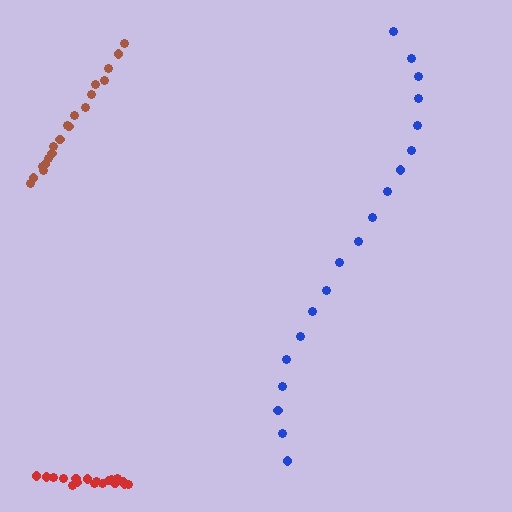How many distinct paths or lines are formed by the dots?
There are 3 distinct paths.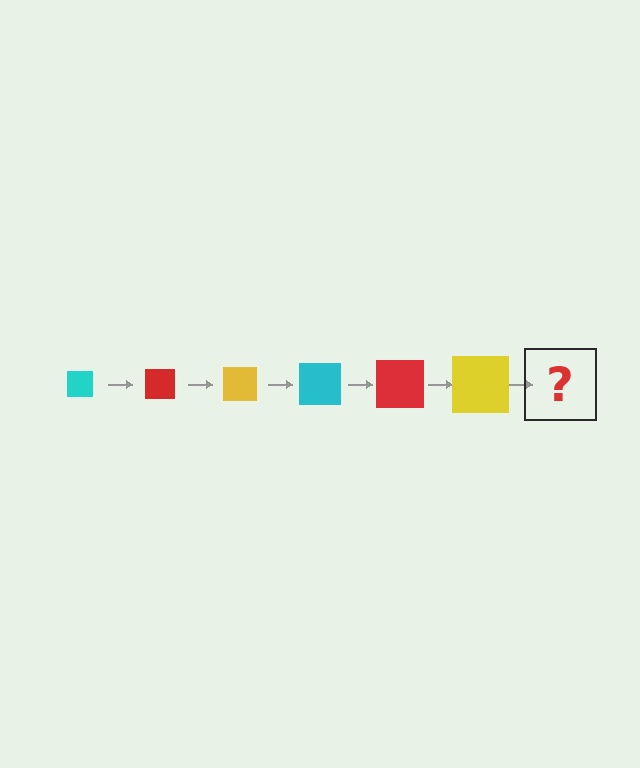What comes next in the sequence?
The next element should be a cyan square, larger than the previous one.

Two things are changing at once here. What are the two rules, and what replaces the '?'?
The two rules are that the square grows larger each step and the color cycles through cyan, red, and yellow. The '?' should be a cyan square, larger than the previous one.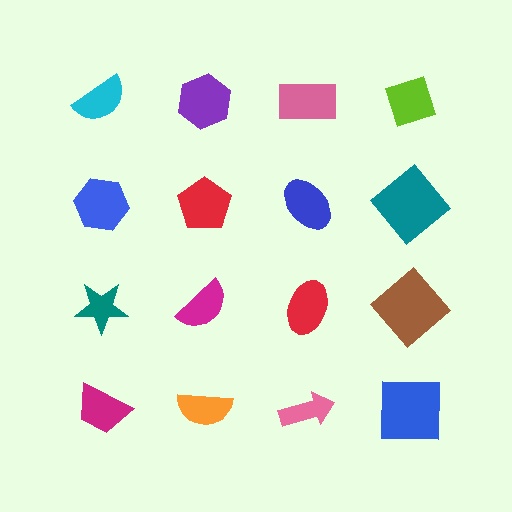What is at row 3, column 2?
A magenta semicircle.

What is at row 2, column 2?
A red pentagon.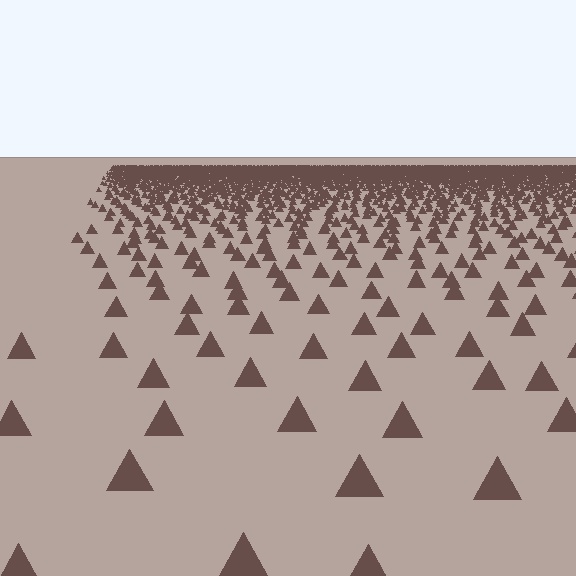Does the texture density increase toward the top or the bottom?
Density increases toward the top.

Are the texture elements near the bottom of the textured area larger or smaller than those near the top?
Larger. Near the bottom, elements are closer to the viewer and appear at a bigger on-screen size.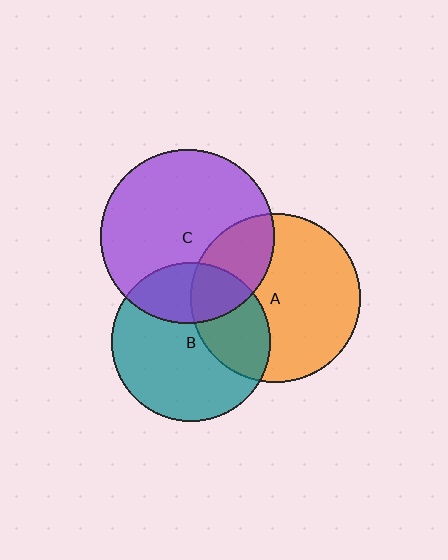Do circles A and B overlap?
Yes.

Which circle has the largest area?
Circle C (purple).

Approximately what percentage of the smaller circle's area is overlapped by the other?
Approximately 35%.